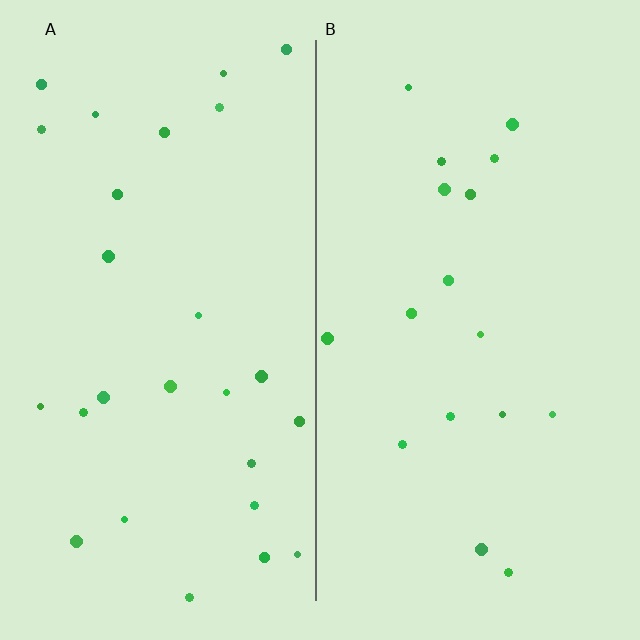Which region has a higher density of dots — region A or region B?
A (the left).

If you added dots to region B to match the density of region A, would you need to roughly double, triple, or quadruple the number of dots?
Approximately double.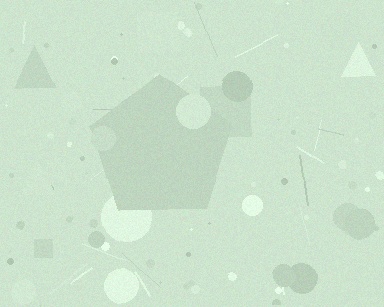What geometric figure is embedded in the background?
A pentagon is embedded in the background.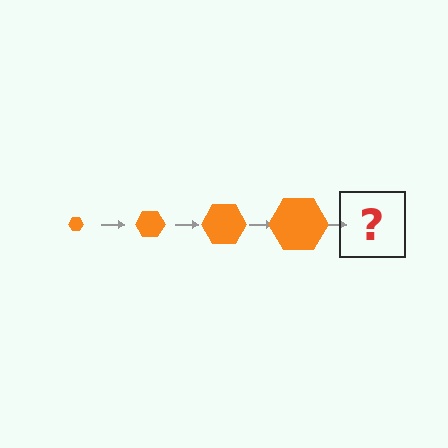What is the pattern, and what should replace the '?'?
The pattern is that the hexagon gets progressively larger each step. The '?' should be an orange hexagon, larger than the previous one.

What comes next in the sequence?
The next element should be an orange hexagon, larger than the previous one.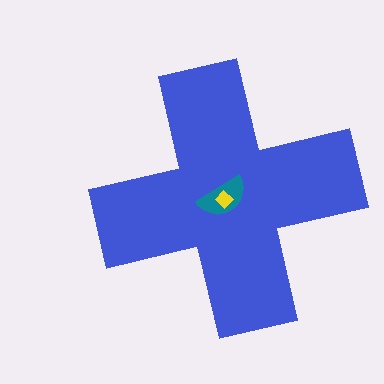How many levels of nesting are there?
3.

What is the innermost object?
The yellow diamond.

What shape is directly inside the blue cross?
The teal semicircle.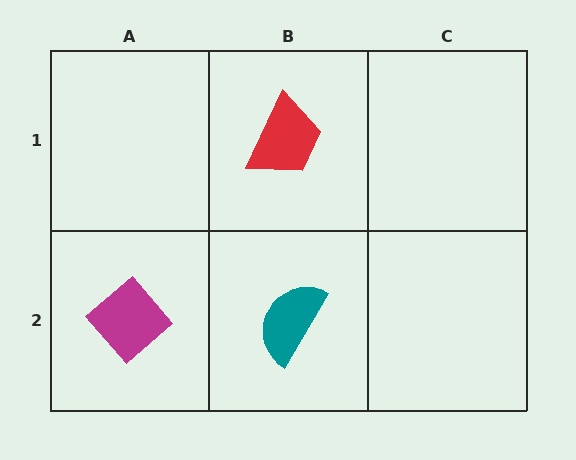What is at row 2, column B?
A teal semicircle.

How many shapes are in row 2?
2 shapes.